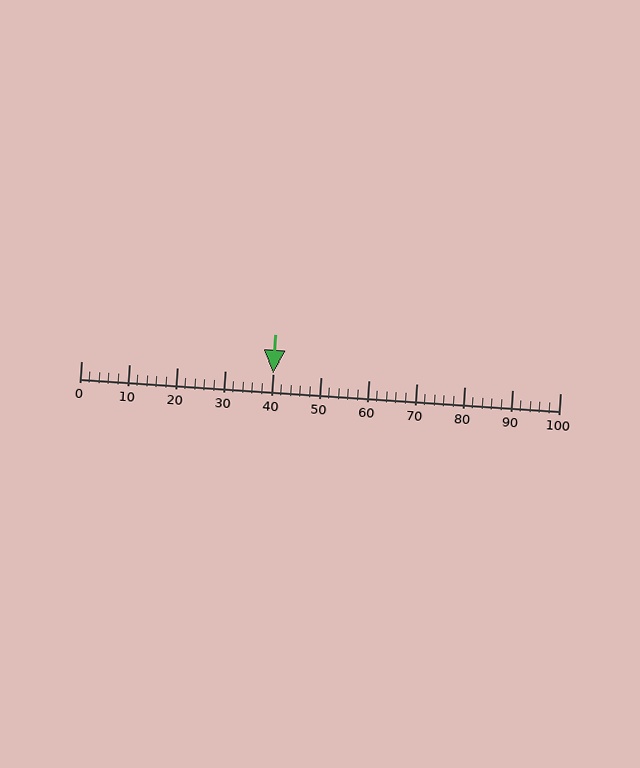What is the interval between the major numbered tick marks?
The major tick marks are spaced 10 units apart.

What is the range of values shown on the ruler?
The ruler shows values from 0 to 100.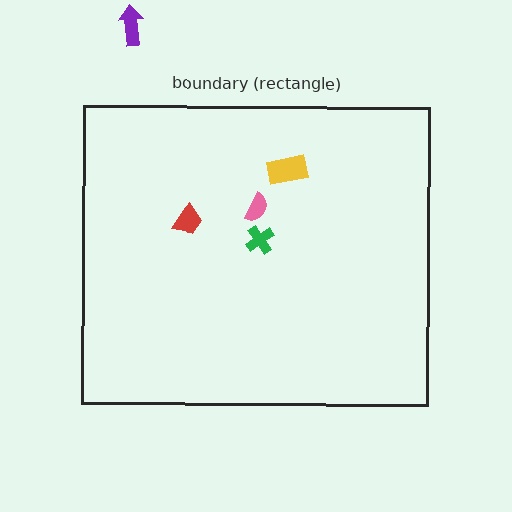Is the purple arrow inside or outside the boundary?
Outside.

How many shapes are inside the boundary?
4 inside, 1 outside.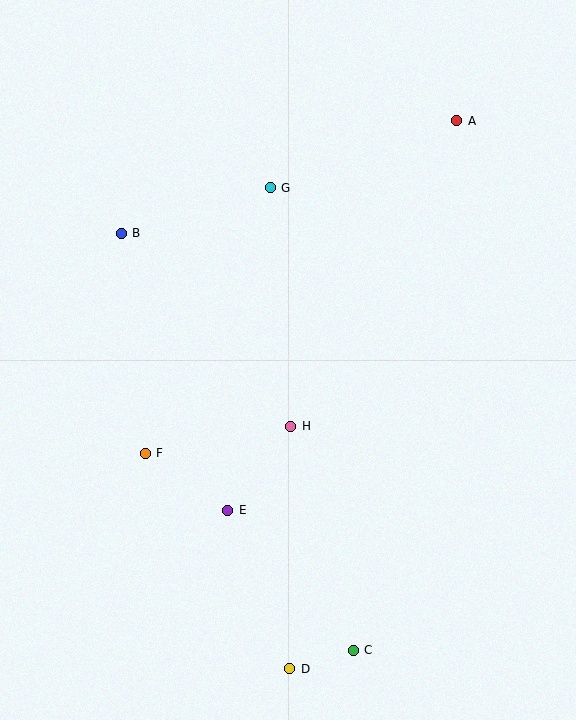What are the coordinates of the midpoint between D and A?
The midpoint between D and A is at (373, 395).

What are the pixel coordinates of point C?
Point C is at (353, 650).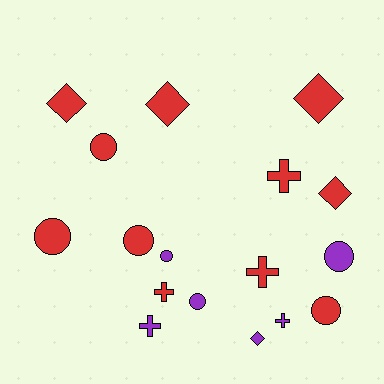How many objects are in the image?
There are 17 objects.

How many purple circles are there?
There are 3 purple circles.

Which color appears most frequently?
Red, with 11 objects.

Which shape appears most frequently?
Circle, with 7 objects.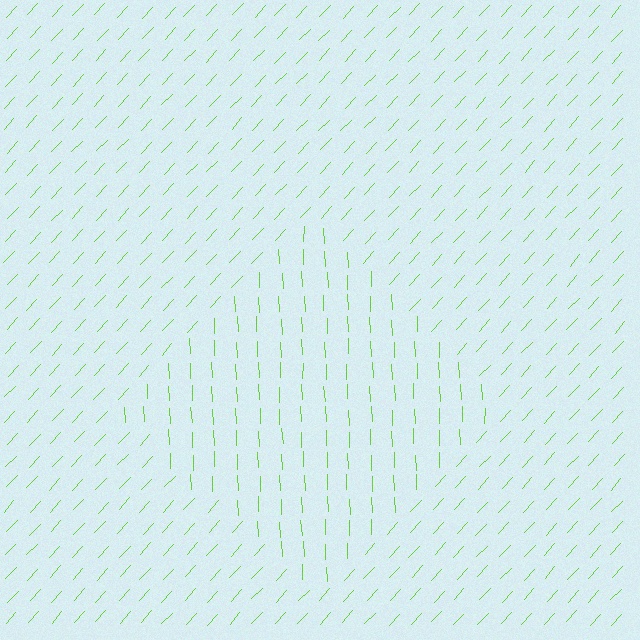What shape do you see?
I see a diamond.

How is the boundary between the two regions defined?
The boundary is defined purely by a change in line orientation (approximately 45 degrees difference). All lines are the same color and thickness.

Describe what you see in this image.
The image is filled with small lime line segments. A diamond region in the image has lines oriented differently from the surrounding lines, creating a visible texture boundary.